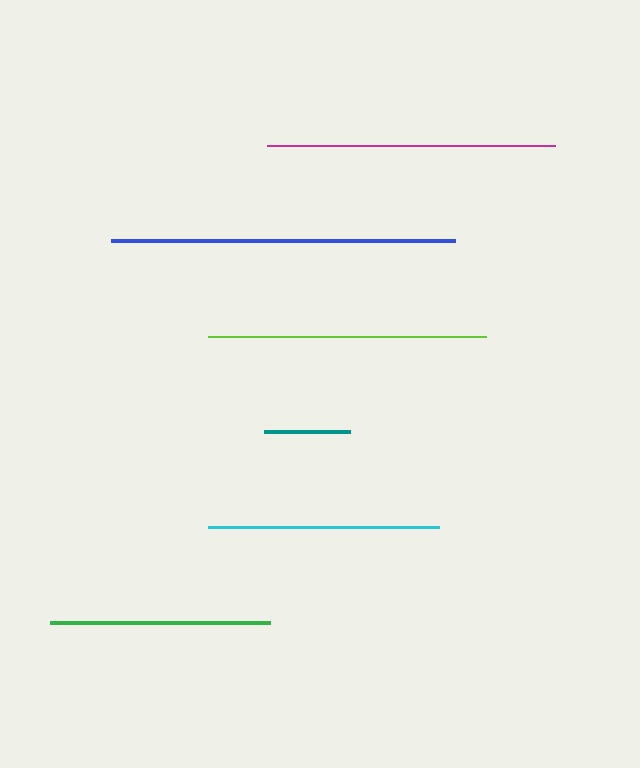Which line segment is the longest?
The blue line is the longest at approximately 344 pixels.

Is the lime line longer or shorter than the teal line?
The lime line is longer than the teal line.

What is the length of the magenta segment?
The magenta segment is approximately 288 pixels long.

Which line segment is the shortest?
The teal line is the shortest at approximately 86 pixels.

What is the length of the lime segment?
The lime segment is approximately 278 pixels long.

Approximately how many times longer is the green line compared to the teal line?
The green line is approximately 2.6 times the length of the teal line.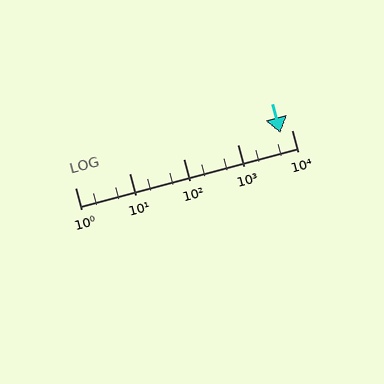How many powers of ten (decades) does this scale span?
The scale spans 4 decades, from 1 to 10000.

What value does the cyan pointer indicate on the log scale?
The pointer indicates approximately 6200.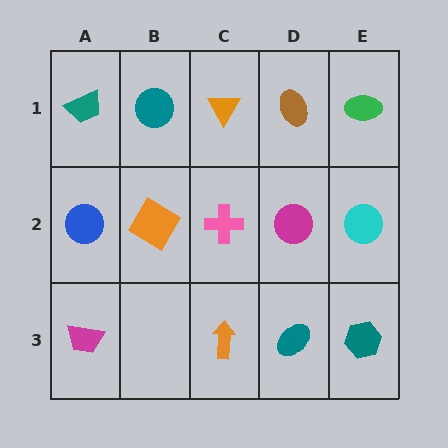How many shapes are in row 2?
5 shapes.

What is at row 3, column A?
A magenta trapezoid.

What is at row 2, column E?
A cyan circle.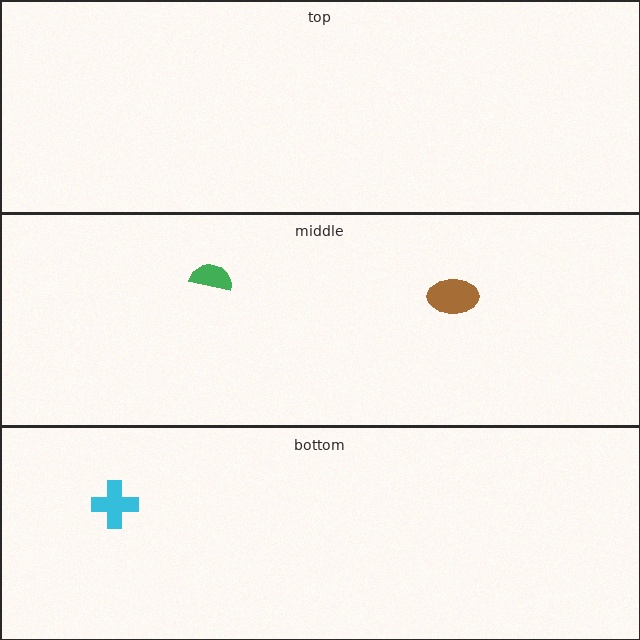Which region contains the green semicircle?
The middle region.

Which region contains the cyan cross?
The bottom region.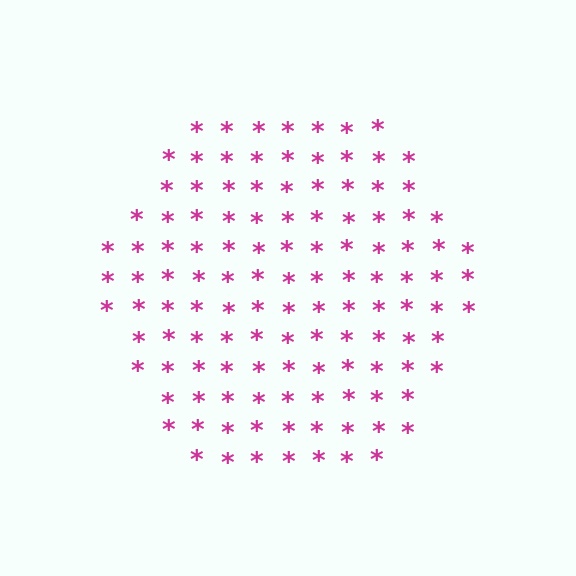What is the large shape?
The large shape is a hexagon.